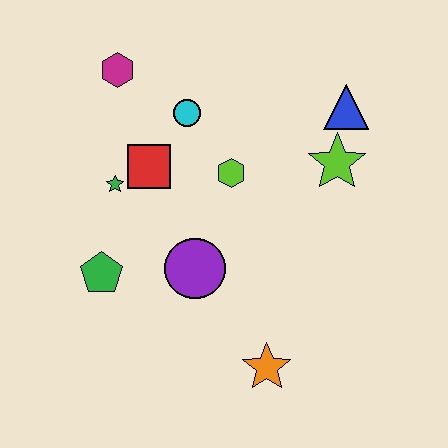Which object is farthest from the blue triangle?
The green pentagon is farthest from the blue triangle.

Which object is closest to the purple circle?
The green pentagon is closest to the purple circle.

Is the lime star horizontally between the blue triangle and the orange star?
Yes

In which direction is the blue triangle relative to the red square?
The blue triangle is to the right of the red square.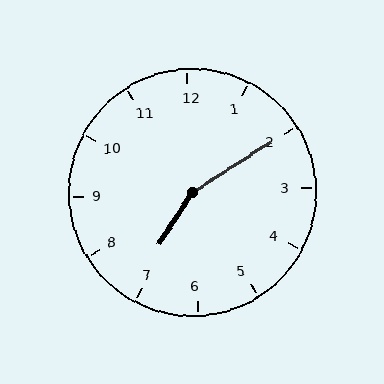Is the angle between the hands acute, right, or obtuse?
It is obtuse.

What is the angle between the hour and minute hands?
Approximately 155 degrees.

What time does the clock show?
7:10.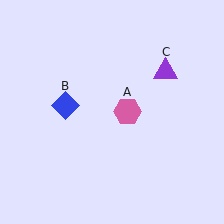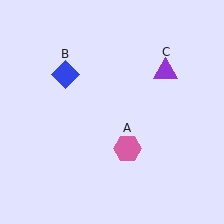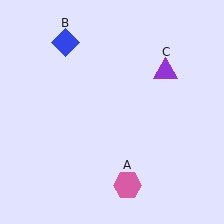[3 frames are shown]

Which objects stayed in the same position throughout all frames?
Purple triangle (object C) remained stationary.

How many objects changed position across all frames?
2 objects changed position: pink hexagon (object A), blue diamond (object B).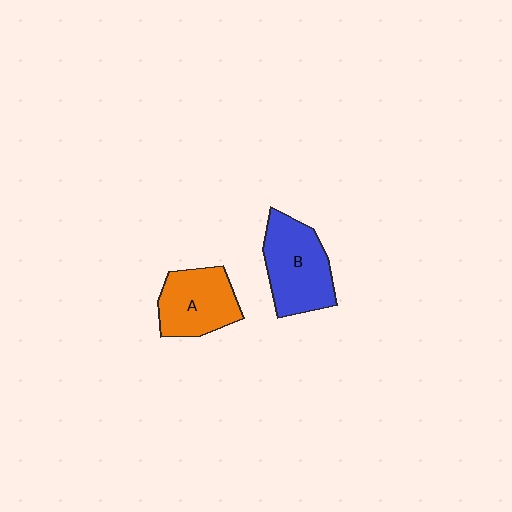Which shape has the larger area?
Shape B (blue).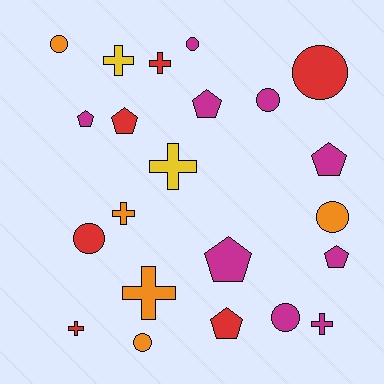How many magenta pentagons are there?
There are 5 magenta pentagons.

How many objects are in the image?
There are 22 objects.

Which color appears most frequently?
Magenta, with 9 objects.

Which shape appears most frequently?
Circle, with 8 objects.